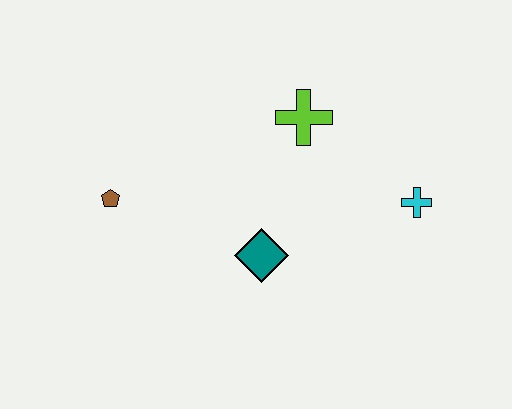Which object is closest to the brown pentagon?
The teal diamond is closest to the brown pentagon.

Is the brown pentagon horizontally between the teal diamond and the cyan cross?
No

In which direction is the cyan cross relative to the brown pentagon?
The cyan cross is to the right of the brown pentagon.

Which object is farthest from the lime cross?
The brown pentagon is farthest from the lime cross.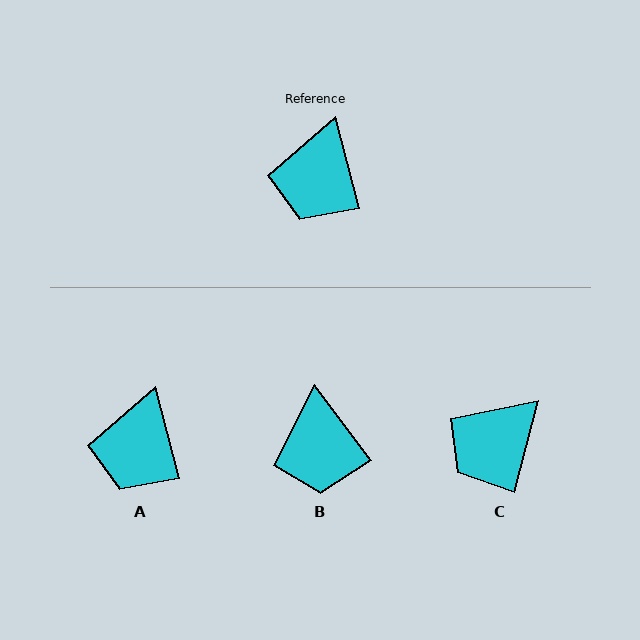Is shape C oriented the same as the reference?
No, it is off by about 29 degrees.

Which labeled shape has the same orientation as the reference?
A.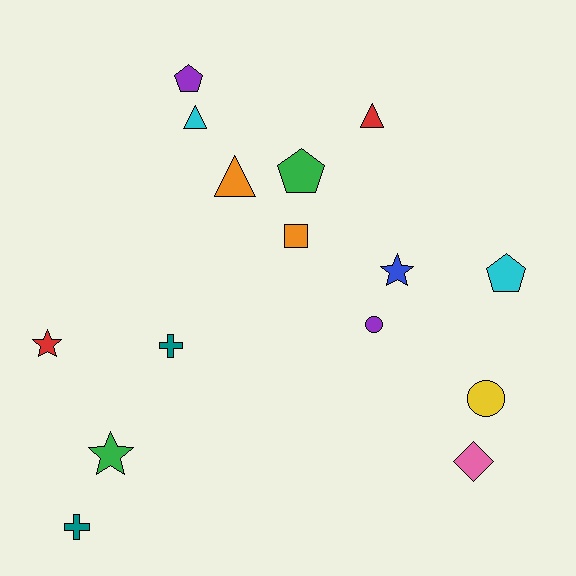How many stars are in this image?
There are 3 stars.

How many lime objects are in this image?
There are no lime objects.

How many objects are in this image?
There are 15 objects.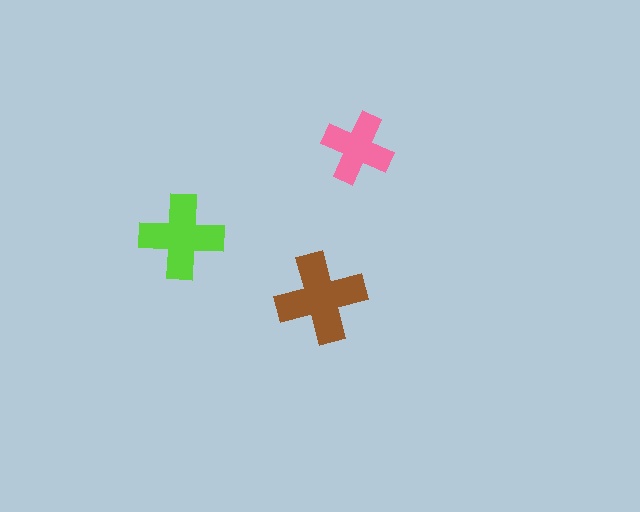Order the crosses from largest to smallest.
the brown one, the lime one, the pink one.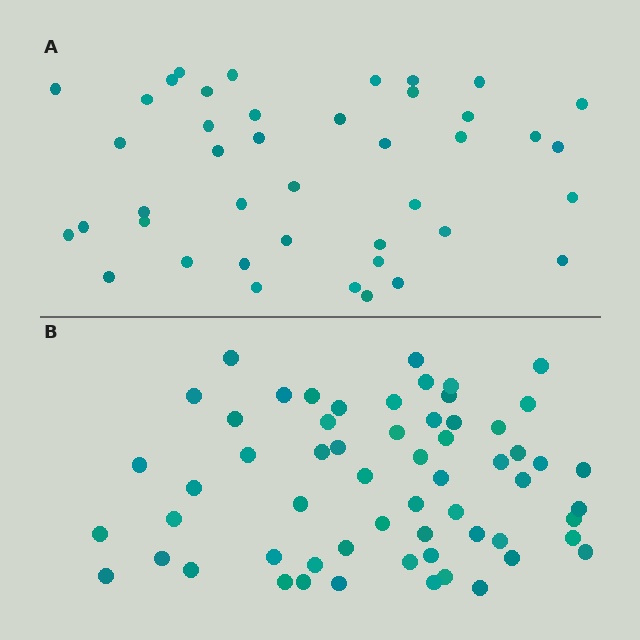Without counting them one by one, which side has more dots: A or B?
Region B (the bottom region) has more dots.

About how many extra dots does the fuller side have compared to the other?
Region B has approximately 20 more dots than region A.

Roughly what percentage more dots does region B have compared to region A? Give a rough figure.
About 45% more.